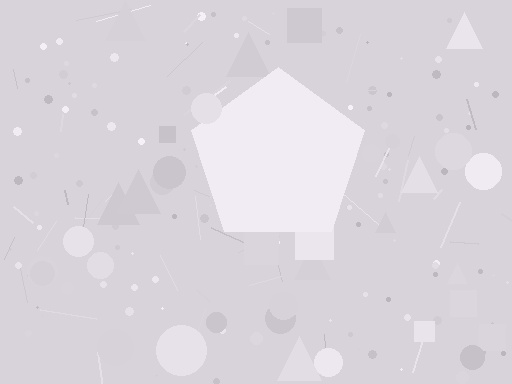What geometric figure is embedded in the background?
A pentagon is embedded in the background.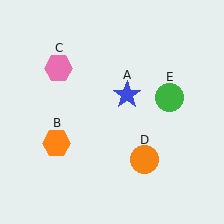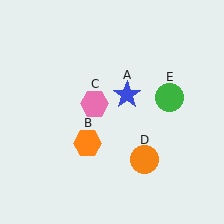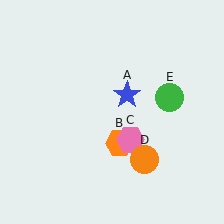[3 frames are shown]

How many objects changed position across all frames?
2 objects changed position: orange hexagon (object B), pink hexagon (object C).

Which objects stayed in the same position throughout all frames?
Blue star (object A) and orange circle (object D) and green circle (object E) remained stationary.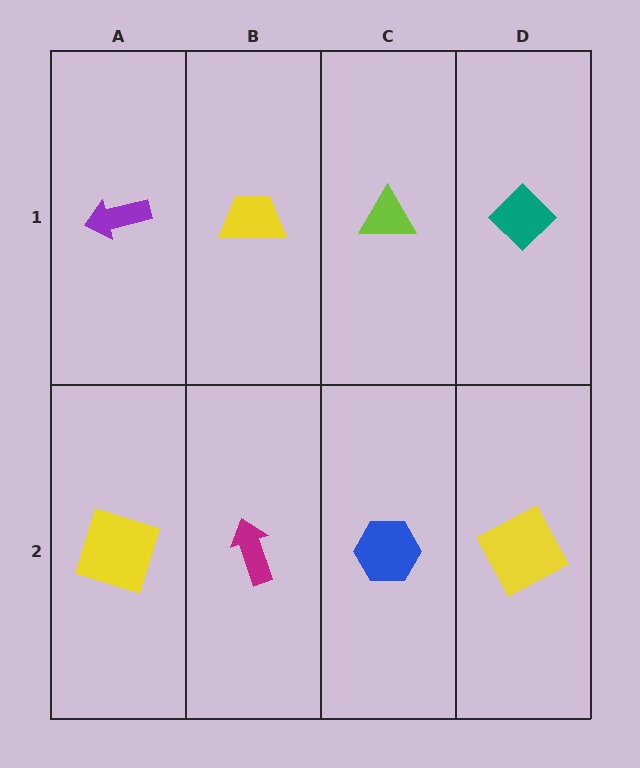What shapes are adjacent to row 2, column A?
A purple arrow (row 1, column A), a magenta arrow (row 2, column B).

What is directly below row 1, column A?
A yellow square.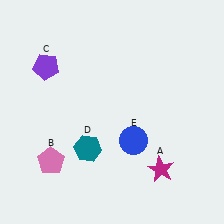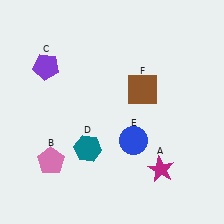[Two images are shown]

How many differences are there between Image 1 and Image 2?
There is 1 difference between the two images.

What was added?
A brown square (F) was added in Image 2.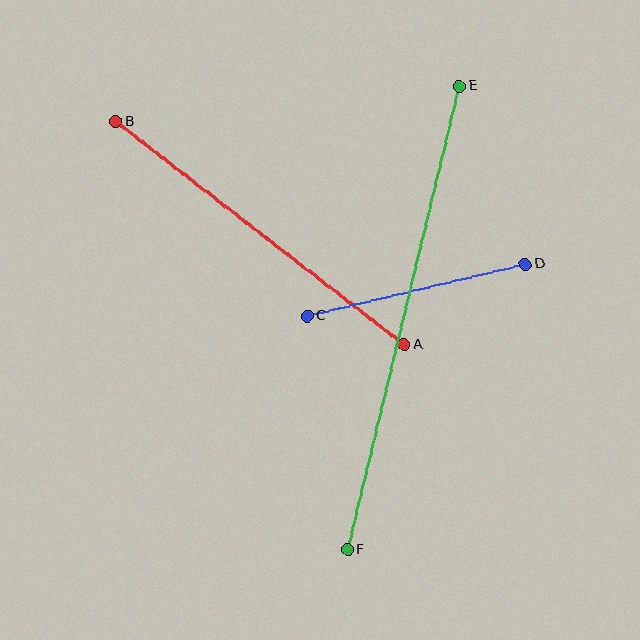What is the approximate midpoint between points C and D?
The midpoint is at approximately (416, 290) pixels.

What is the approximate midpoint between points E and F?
The midpoint is at approximately (403, 318) pixels.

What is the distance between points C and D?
The distance is approximately 224 pixels.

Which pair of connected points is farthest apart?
Points E and F are farthest apart.